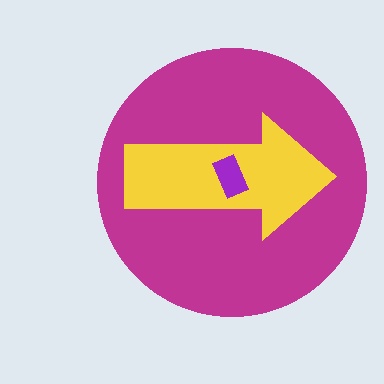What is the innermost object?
The purple rectangle.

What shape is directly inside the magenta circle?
The yellow arrow.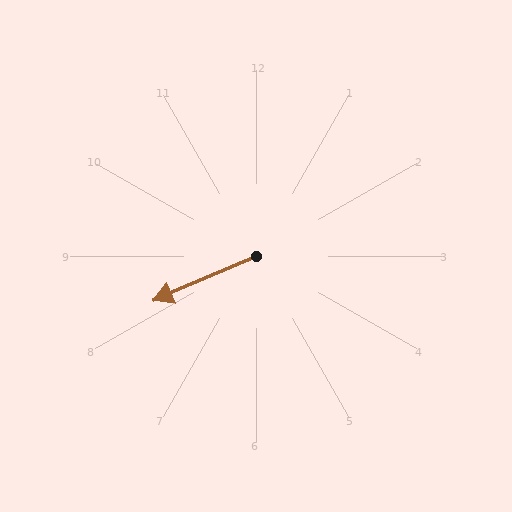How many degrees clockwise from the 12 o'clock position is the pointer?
Approximately 246 degrees.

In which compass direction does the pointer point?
Southwest.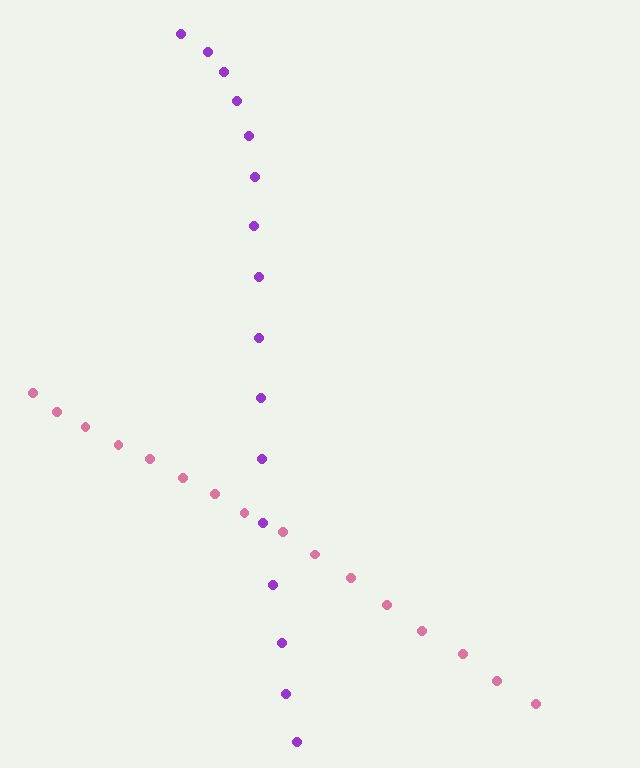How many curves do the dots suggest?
There are 2 distinct paths.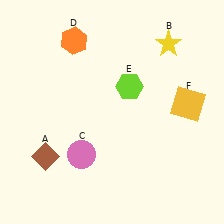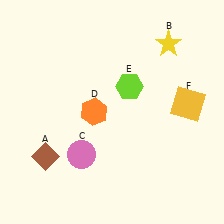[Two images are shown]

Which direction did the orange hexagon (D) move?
The orange hexagon (D) moved down.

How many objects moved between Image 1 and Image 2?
1 object moved between the two images.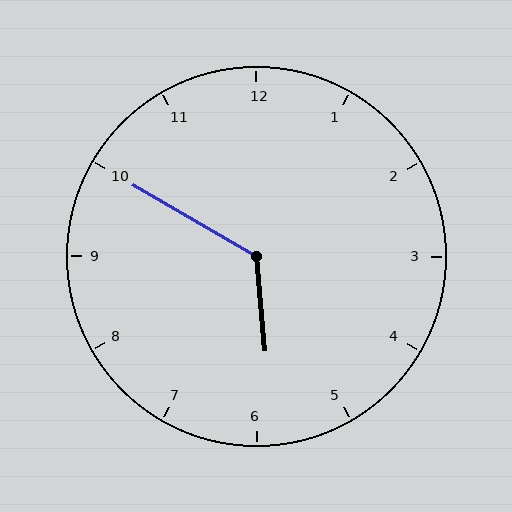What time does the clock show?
5:50.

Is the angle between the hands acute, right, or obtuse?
It is obtuse.